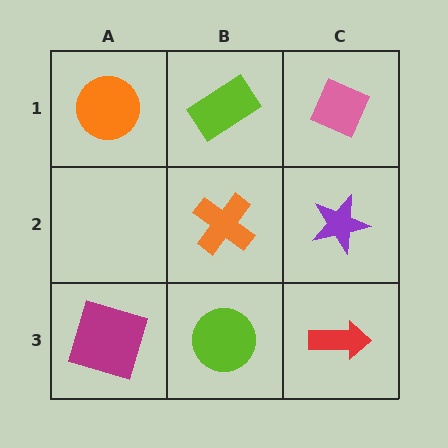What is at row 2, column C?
A purple star.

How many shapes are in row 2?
2 shapes.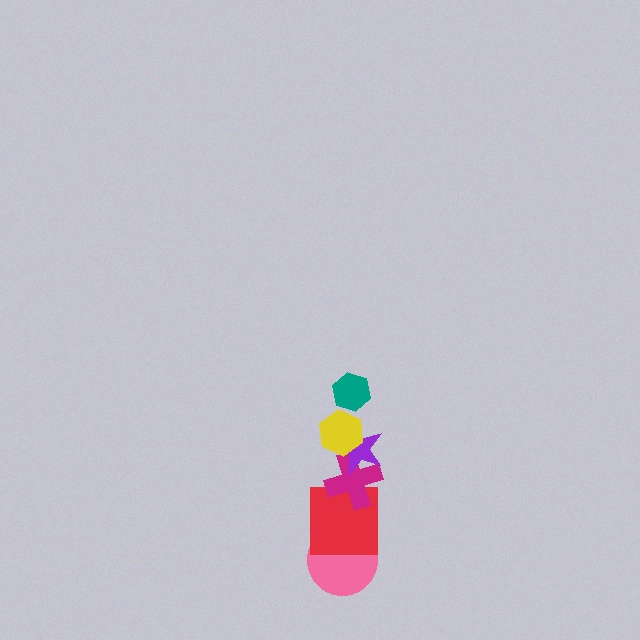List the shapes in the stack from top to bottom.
From top to bottom: the teal hexagon, the yellow hexagon, the purple star, the magenta cross, the red square, the pink circle.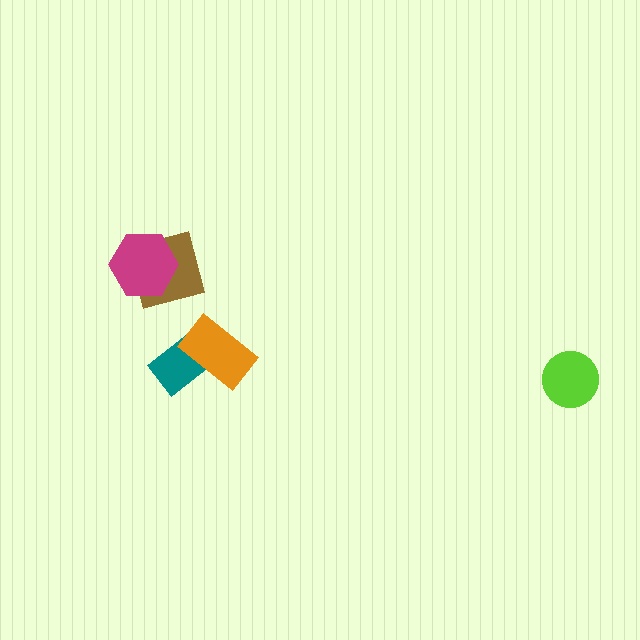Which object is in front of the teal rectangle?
The orange rectangle is in front of the teal rectangle.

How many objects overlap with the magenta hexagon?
1 object overlaps with the magenta hexagon.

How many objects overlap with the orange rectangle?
1 object overlaps with the orange rectangle.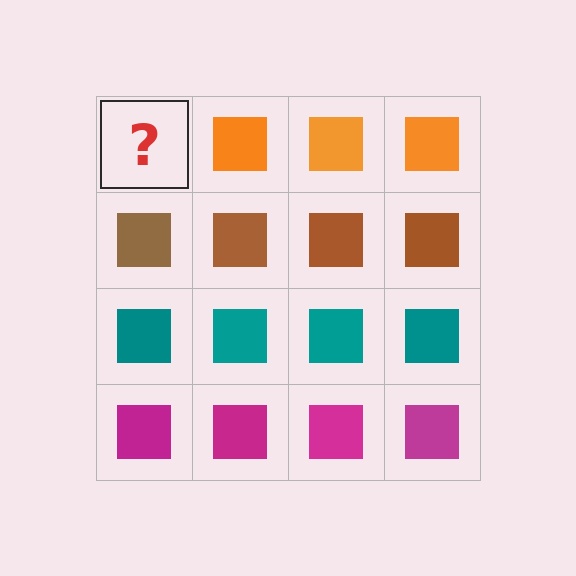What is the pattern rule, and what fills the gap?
The rule is that each row has a consistent color. The gap should be filled with an orange square.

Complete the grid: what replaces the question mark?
The question mark should be replaced with an orange square.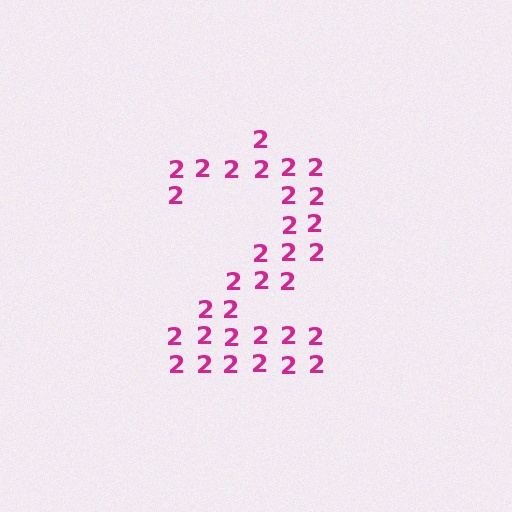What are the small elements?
The small elements are digit 2's.